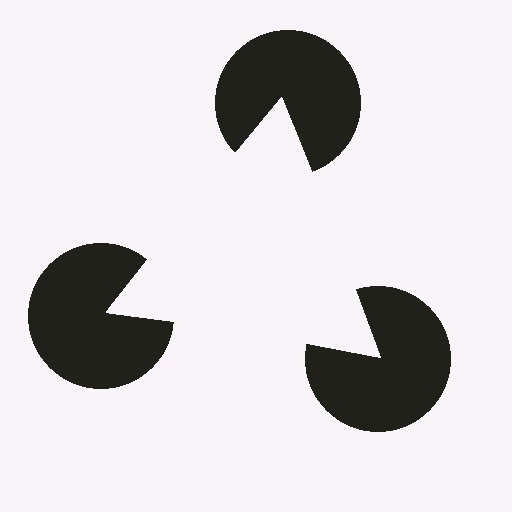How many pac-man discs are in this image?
There are 3 — one at each vertex of the illusory triangle.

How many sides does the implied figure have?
3 sides.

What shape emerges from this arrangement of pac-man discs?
An illusory triangle — its edges are inferred from the aligned wedge cuts in the pac-man discs, not physically drawn.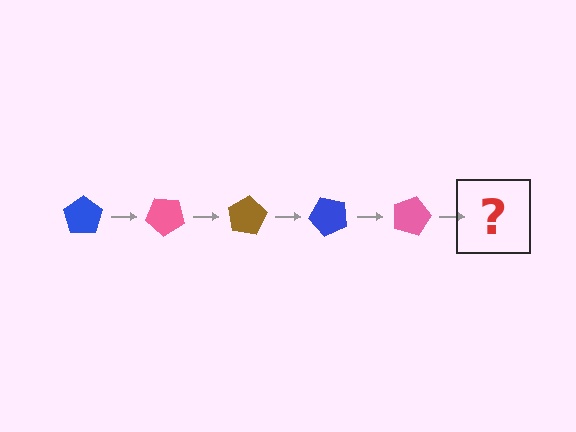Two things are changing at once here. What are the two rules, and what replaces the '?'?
The two rules are that it rotates 40 degrees each step and the color cycles through blue, pink, and brown. The '?' should be a brown pentagon, rotated 200 degrees from the start.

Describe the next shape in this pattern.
It should be a brown pentagon, rotated 200 degrees from the start.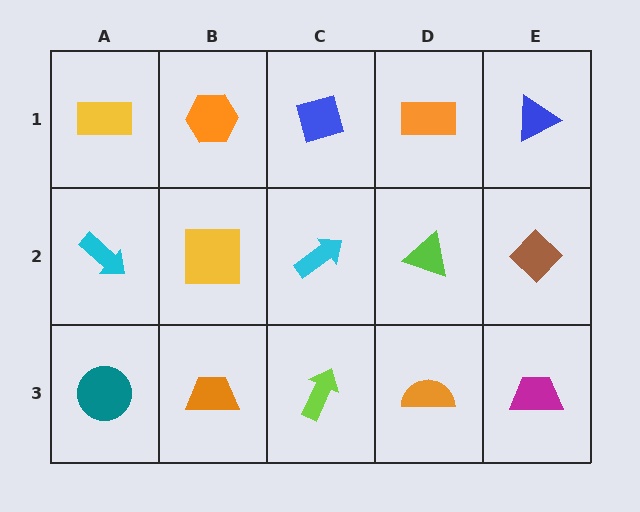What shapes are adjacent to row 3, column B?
A yellow square (row 2, column B), a teal circle (row 3, column A), a lime arrow (row 3, column C).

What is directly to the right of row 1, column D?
A blue triangle.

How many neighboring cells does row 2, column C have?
4.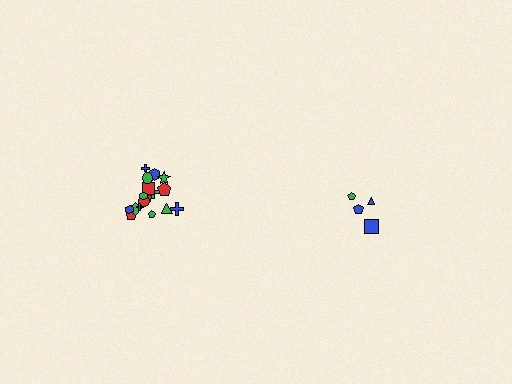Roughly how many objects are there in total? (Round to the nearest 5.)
Roughly 20 objects in total.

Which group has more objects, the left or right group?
The left group.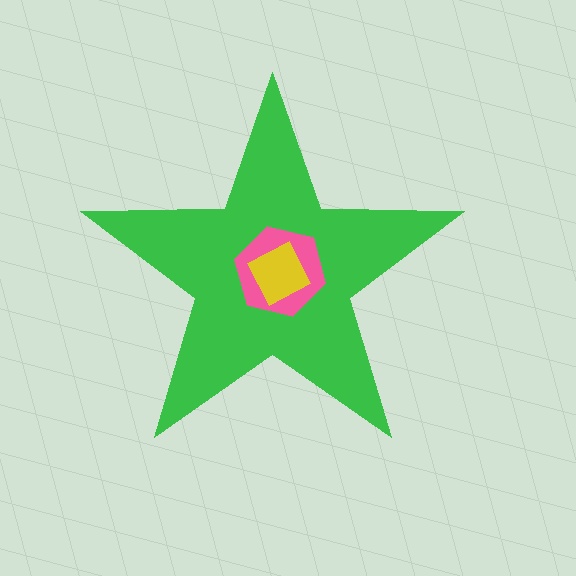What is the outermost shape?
The green star.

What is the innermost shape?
The yellow square.